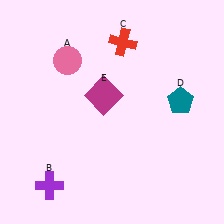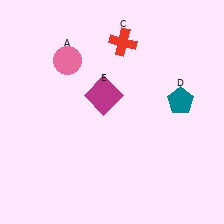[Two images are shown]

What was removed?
The purple cross (B) was removed in Image 2.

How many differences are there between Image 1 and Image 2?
There is 1 difference between the two images.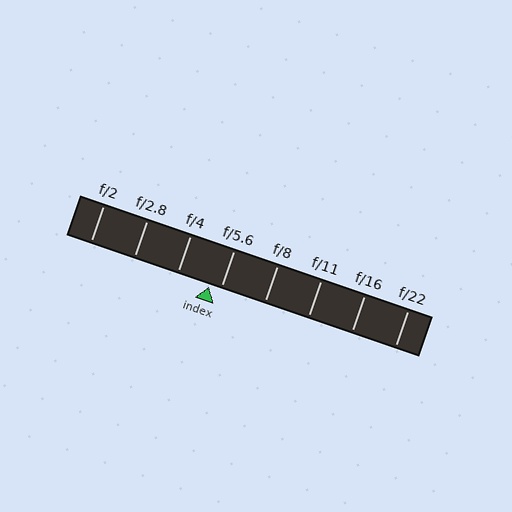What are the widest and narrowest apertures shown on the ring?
The widest aperture shown is f/2 and the narrowest is f/22.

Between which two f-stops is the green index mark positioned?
The index mark is between f/4 and f/5.6.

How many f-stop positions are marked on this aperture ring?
There are 8 f-stop positions marked.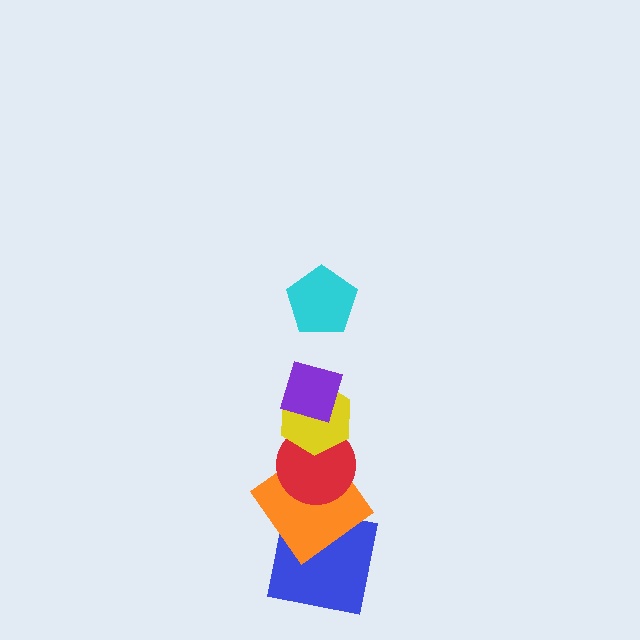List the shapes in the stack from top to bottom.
From top to bottom: the cyan pentagon, the purple diamond, the yellow hexagon, the red circle, the orange diamond, the blue square.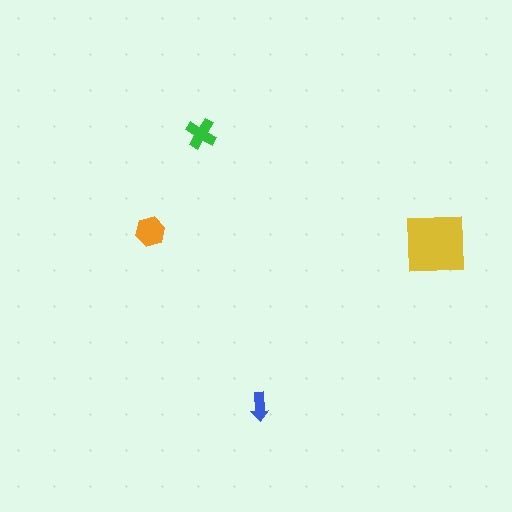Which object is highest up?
The green cross is topmost.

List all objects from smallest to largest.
The blue arrow, the green cross, the orange hexagon, the yellow square.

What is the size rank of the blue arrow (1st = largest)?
4th.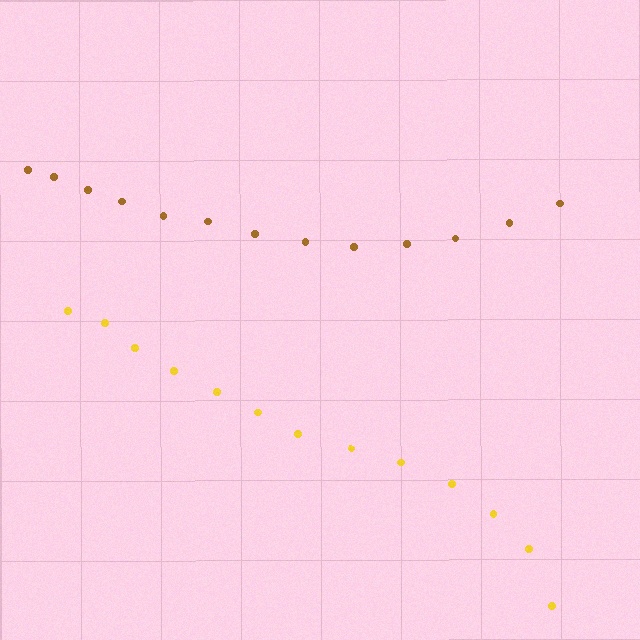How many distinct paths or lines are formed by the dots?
There are 2 distinct paths.